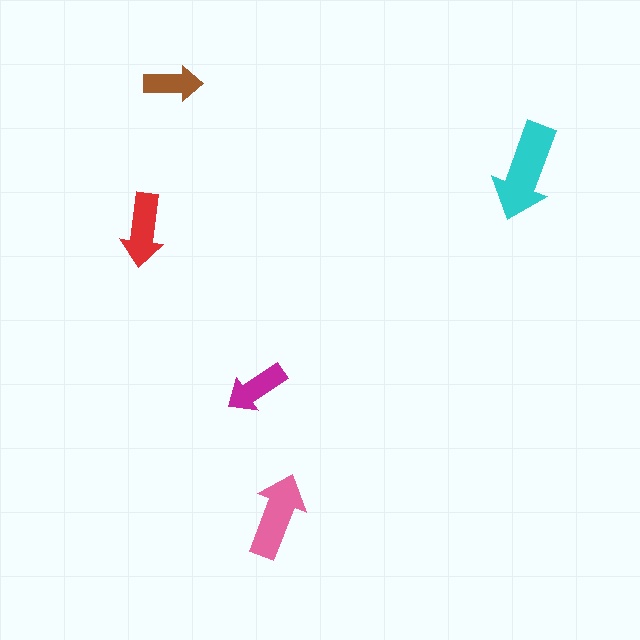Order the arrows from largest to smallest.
the cyan one, the pink one, the red one, the magenta one, the brown one.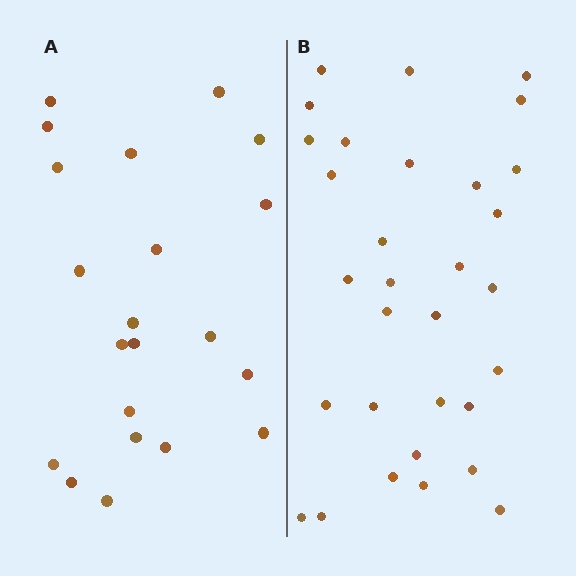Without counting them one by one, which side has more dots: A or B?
Region B (the right region) has more dots.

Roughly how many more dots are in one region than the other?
Region B has roughly 10 or so more dots than region A.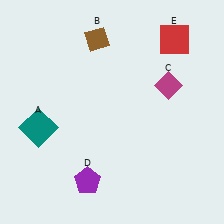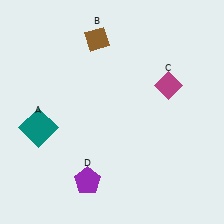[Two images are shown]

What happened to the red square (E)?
The red square (E) was removed in Image 2. It was in the top-right area of Image 1.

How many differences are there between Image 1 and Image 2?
There is 1 difference between the two images.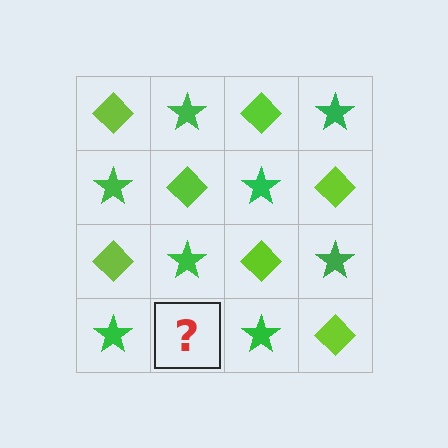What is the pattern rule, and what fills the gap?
The rule is that it alternates lime diamond and green star in a checkerboard pattern. The gap should be filled with a lime diamond.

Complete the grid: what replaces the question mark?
The question mark should be replaced with a lime diamond.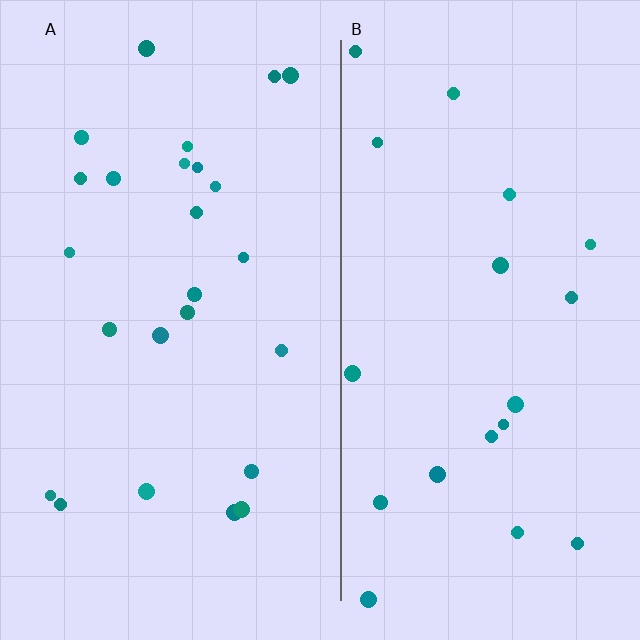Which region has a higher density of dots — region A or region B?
A (the left).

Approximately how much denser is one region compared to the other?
Approximately 1.3× — region A over region B.